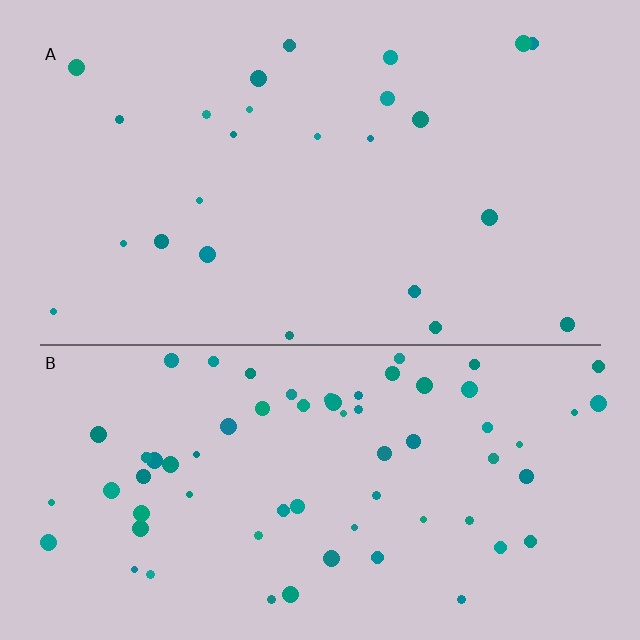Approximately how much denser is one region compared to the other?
Approximately 2.7× — region B over region A.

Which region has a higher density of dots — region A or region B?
B (the bottom).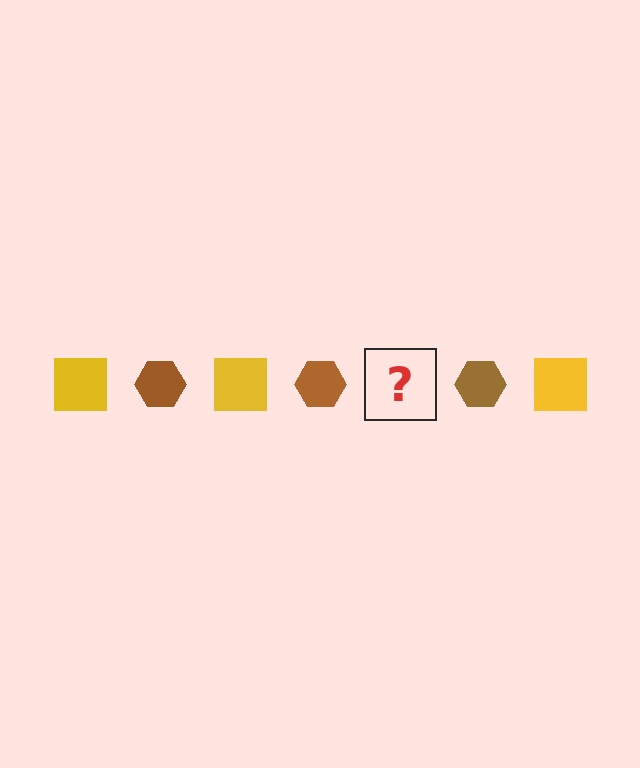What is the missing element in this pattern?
The missing element is a yellow square.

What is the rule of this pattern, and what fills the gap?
The rule is that the pattern alternates between yellow square and brown hexagon. The gap should be filled with a yellow square.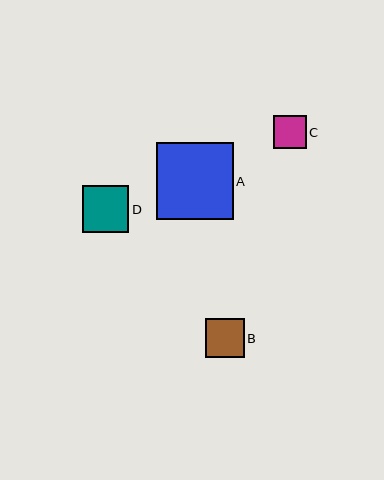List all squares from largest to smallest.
From largest to smallest: A, D, B, C.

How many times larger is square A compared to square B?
Square A is approximately 2.0 times the size of square B.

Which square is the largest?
Square A is the largest with a size of approximately 77 pixels.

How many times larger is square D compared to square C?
Square D is approximately 1.4 times the size of square C.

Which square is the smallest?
Square C is the smallest with a size of approximately 32 pixels.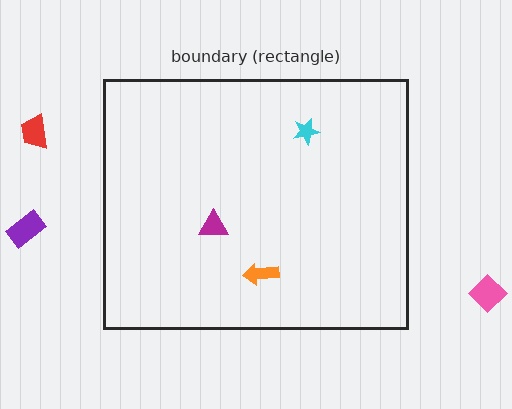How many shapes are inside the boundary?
3 inside, 3 outside.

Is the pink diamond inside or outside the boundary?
Outside.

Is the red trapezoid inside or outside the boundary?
Outside.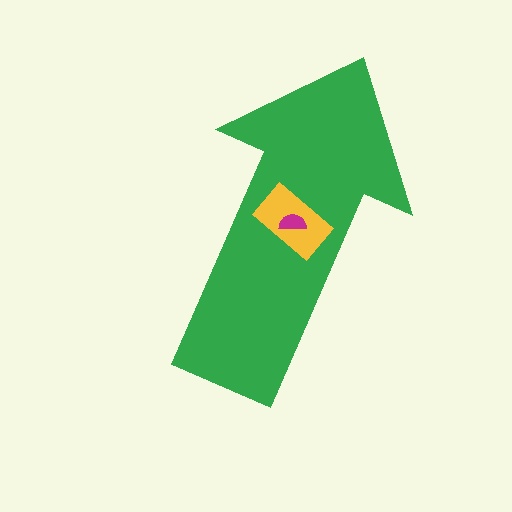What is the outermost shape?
The green arrow.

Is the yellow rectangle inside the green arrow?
Yes.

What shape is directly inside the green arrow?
The yellow rectangle.